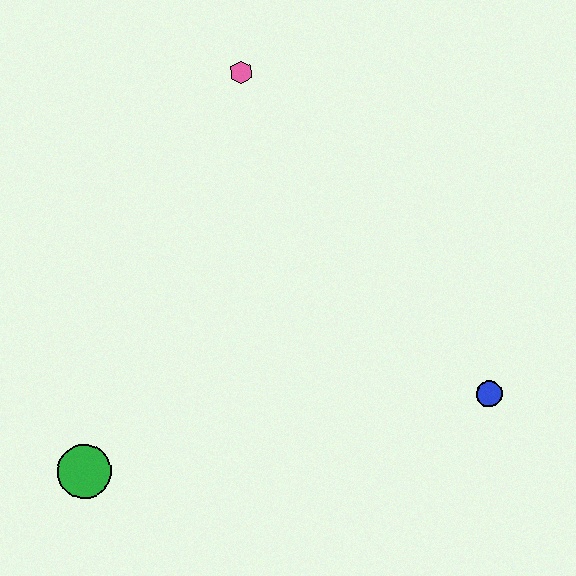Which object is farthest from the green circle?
The pink hexagon is farthest from the green circle.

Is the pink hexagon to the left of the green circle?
No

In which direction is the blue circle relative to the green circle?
The blue circle is to the right of the green circle.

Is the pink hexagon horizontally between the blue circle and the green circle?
Yes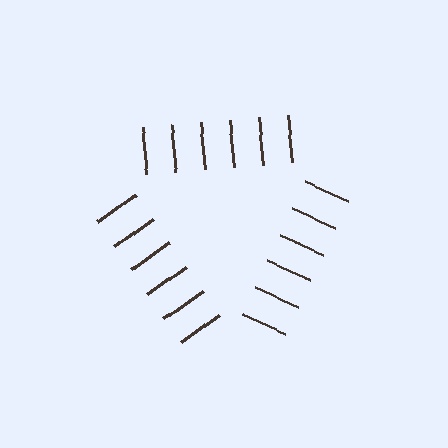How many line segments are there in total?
18 — 6 along each of the 3 edges.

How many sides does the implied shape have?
3 sides — the line-ends trace a triangle.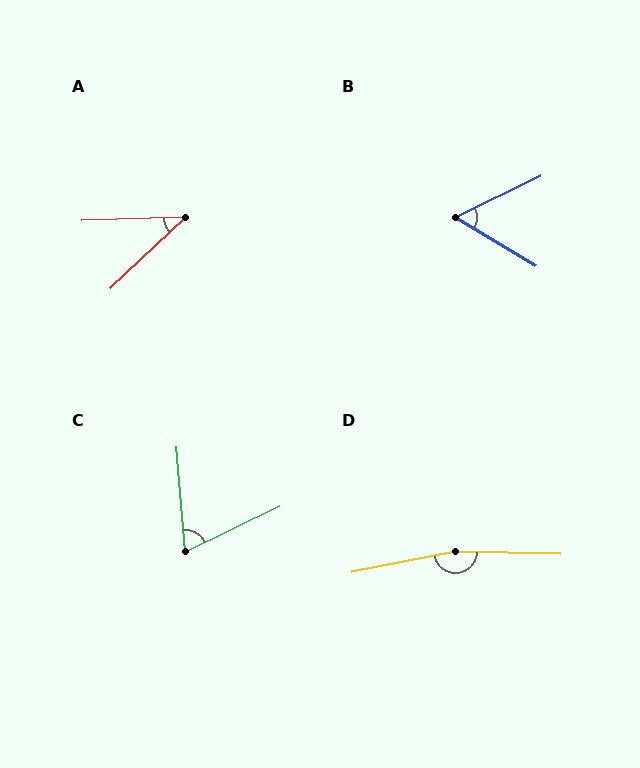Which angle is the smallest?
A, at approximately 42 degrees.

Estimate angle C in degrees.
Approximately 69 degrees.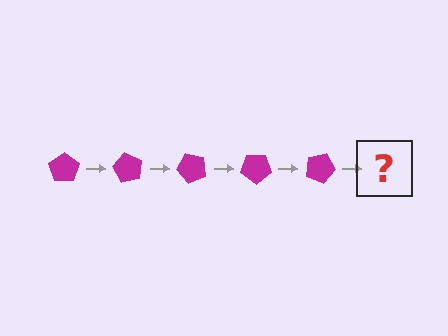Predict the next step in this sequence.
The next step is a magenta pentagon rotated 300 degrees.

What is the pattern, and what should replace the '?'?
The pattern is that the pentagon rotates 60 degrees each step. The '?' should be a magenta pentagon rotated 300 degrees.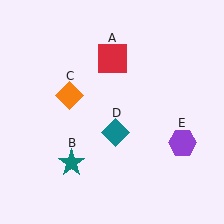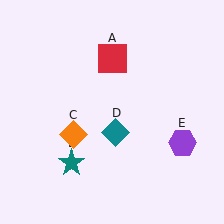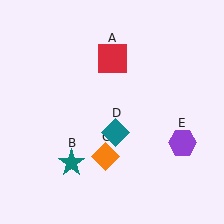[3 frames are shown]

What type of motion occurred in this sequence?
The orange diamond (object C) rotated counterclockwise around the center of the scene.